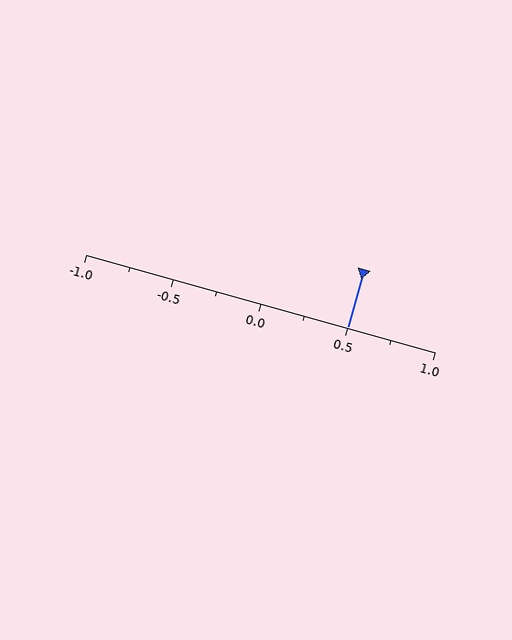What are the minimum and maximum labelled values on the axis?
The axis runs from -1.0 to 1.0.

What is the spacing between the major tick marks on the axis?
The major ticks are spaced 0.5 apart.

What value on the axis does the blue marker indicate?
The marker indicates approximately 0.5.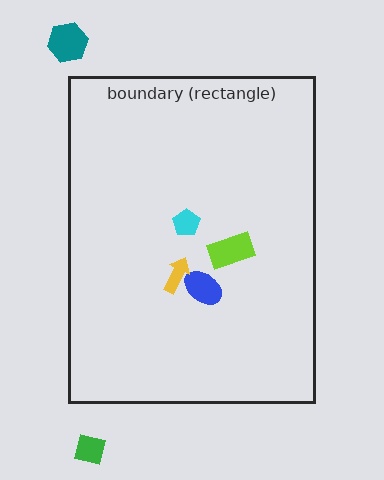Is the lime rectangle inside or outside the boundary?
Inside.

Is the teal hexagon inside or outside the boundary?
Outside.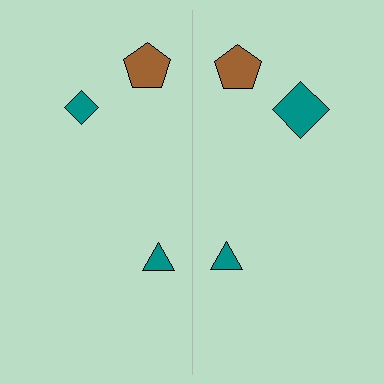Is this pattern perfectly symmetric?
No, the pattern is not perfectly symmetric. The teal diamond on the right side has a different size than its mirror counterpart.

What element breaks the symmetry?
The teal diamond on the right side has a different size than its mirror counterpart.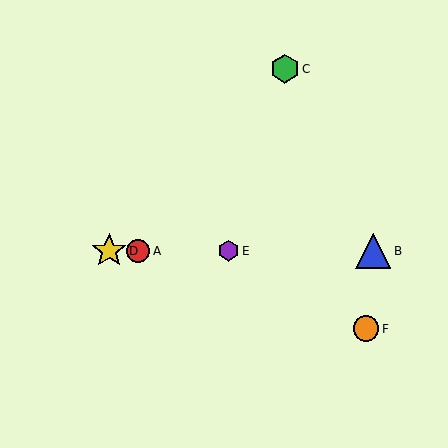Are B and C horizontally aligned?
No, B is at y≈251 and C is at y≈69.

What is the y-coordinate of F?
Object F is at y≈329.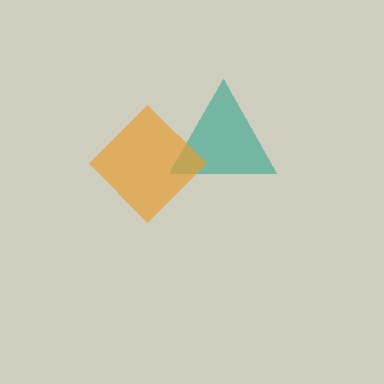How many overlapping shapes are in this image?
There are 2 overlapping shapes in the image.